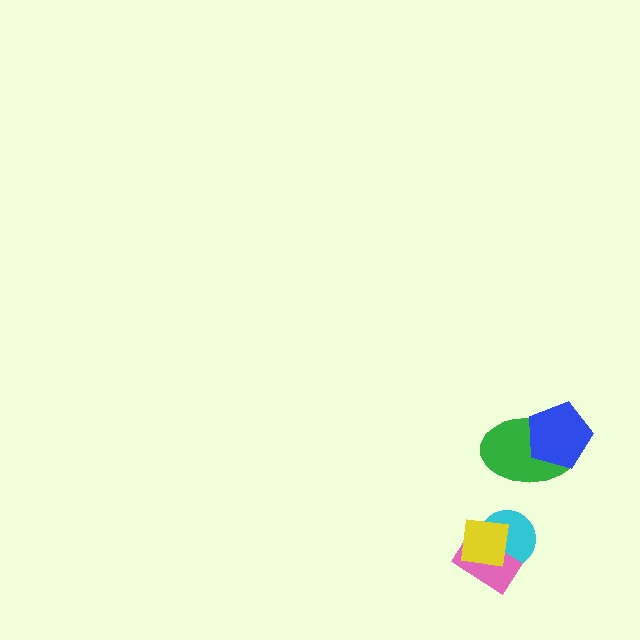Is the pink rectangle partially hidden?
Yes, it is partially covered by another shape.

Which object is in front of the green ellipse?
The blue pentagon is in front of the green ellipse.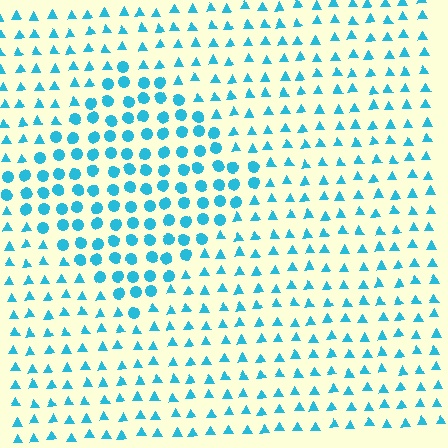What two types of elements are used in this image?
The image uses circles inside the diamond region and triangles outside it.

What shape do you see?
I see a diamond.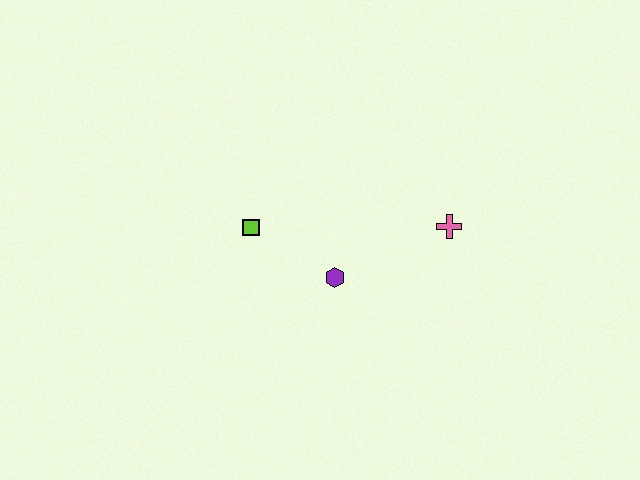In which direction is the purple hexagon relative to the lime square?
The purple hexagon is to the right of the lime square.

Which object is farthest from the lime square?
The pink cross is farthest from the lime square.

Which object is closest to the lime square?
The purple hexagon is closest to the lime square.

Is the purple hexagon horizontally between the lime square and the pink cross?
Yes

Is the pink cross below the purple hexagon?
No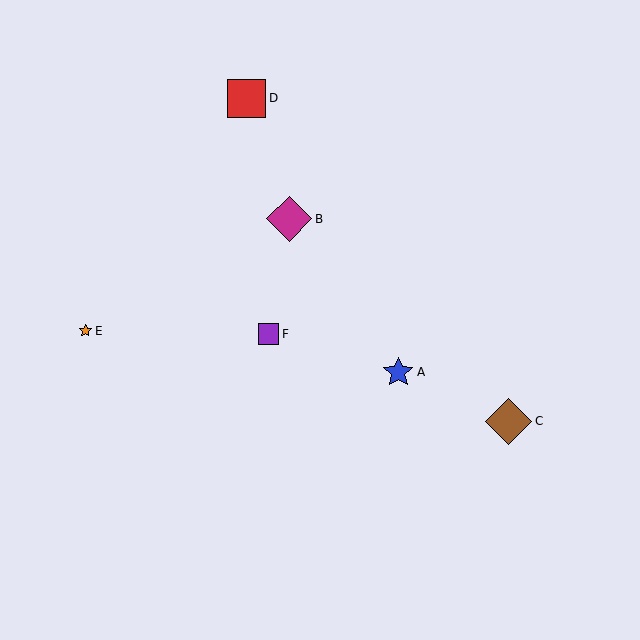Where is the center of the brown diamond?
The center of the brown diamond is at (509, 421).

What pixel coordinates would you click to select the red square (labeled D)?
Click at (246, 98) to select the red square D.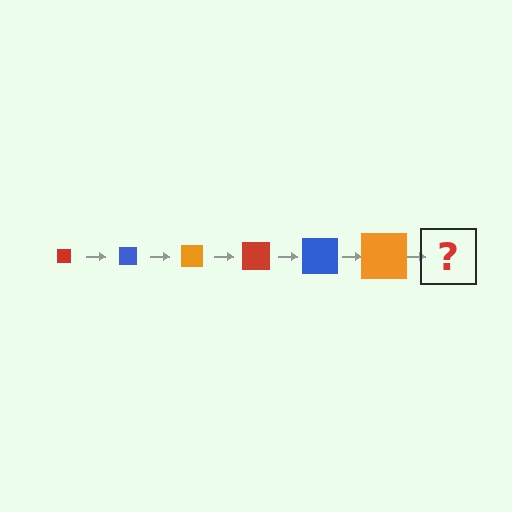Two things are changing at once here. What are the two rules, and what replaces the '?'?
The two rules are that the square grows larger each step and the color cycles through red, blue, and orange. The '?' should be a red square, larger than the previous one.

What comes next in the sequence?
The next element should be a red square, larger than the previous one.